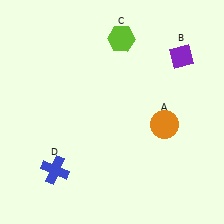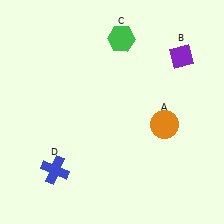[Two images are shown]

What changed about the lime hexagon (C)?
In Image 1, C is lime. In Image 2, it changed to green.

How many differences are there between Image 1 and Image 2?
There is 1 difference between the two images.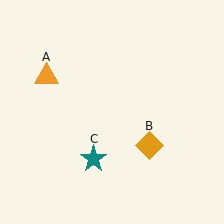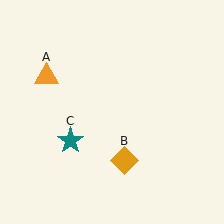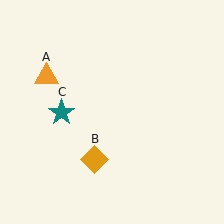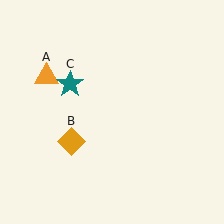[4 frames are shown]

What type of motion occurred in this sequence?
The orange diamond (object B), teal star (object C) rotated clockwise around the center of the scene.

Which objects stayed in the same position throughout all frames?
Orange triangle (object A) remained stationary.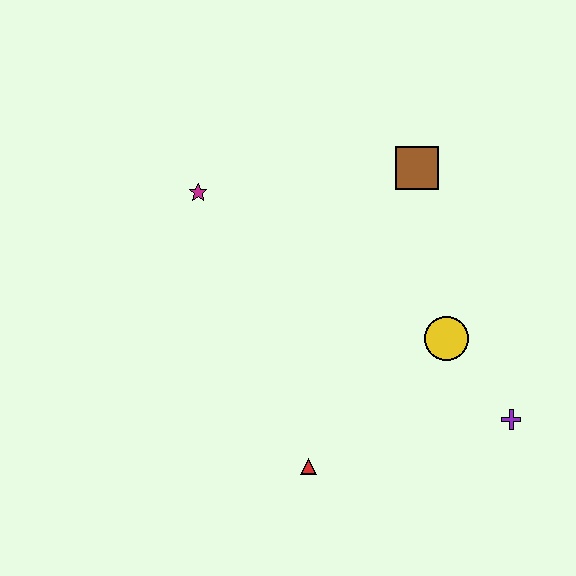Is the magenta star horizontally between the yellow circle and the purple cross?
No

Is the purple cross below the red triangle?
No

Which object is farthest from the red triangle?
The brown square is farthest from the red triangle.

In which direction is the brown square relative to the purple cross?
The brown square is above the purple cross.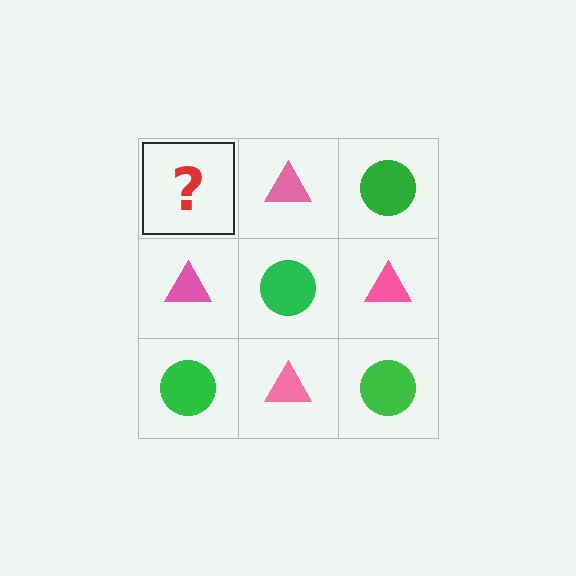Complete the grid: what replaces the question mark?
The question mark should be replaced with a green circle.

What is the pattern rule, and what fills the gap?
The rule is that it alternates green circle and pink triangle in a checkerboard pattern. The gap should be filled with a green circle.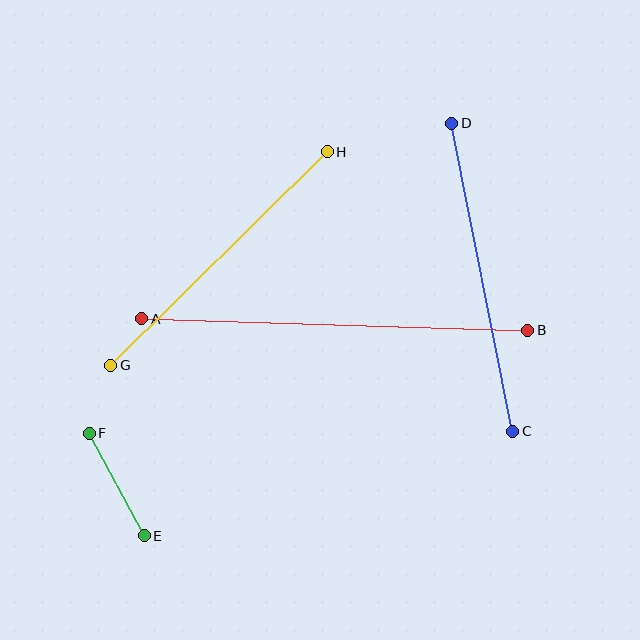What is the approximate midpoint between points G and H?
The midpoint is at approximately (219, 259) pixels.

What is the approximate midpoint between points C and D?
The midpoint is at approximately (482, 277) pixels.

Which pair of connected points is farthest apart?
Points A and B are farthest apart.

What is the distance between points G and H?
The distance is approximately 304 pixels.